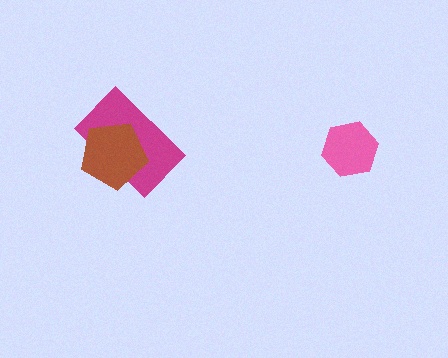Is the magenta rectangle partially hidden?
Yes, it is partially covered by another shape.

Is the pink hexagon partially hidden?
No, no other shape covers it.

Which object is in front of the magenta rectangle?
The brown pentagon is in front of the magenta rectangle.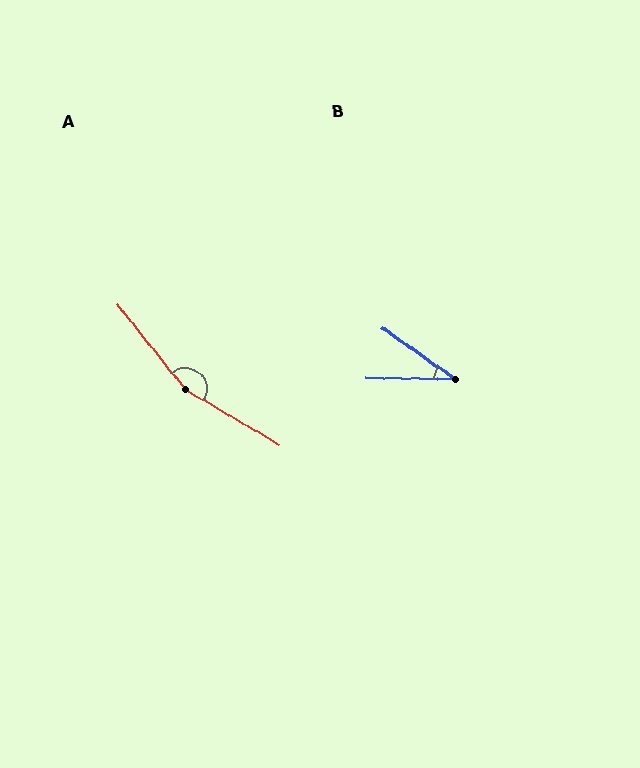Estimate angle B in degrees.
Approximately 35 degrees.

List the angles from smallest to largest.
B (35°), A (159°).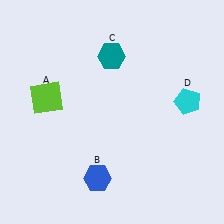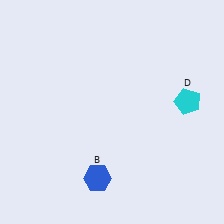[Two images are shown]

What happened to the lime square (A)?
The lime square (A) was removed in Image 2. It was in the top-left area of Image 1.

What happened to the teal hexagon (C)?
The teal hexagon (C) was removed in Image 2. It was in the top-left area of Image 1.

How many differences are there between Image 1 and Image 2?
There are 2 differences between the two images.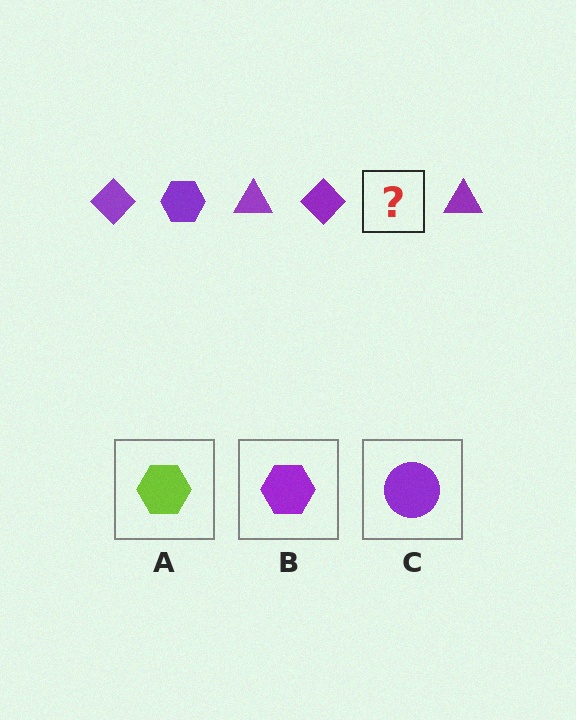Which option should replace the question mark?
Option B.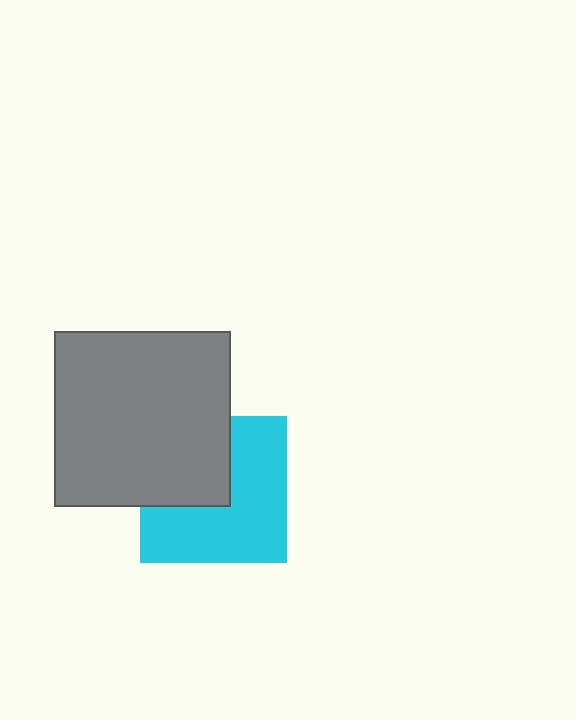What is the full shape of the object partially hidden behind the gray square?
The partially hidden object is a cyan square.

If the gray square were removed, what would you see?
You would see the complete cyan square.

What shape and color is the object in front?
The object in front is a gray square.